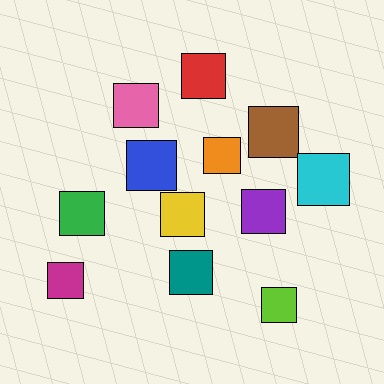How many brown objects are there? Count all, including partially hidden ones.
There is 1 brown object.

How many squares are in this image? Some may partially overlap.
There are 12 squares.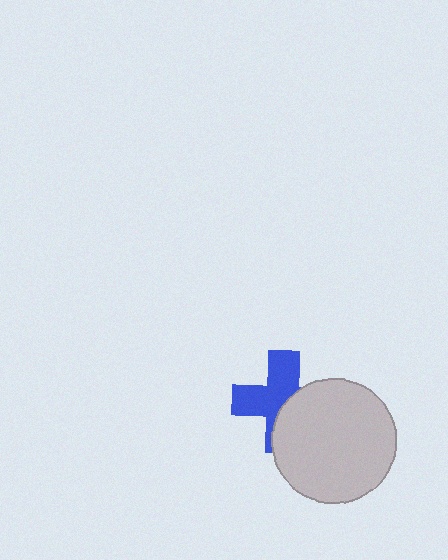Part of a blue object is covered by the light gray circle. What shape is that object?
It is a cross.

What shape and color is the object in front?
The object in front is a light gray circle.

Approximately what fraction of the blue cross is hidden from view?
Roughly 43% of the blue cross is hidden behind the light gray circle.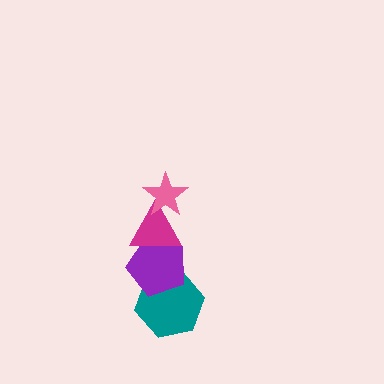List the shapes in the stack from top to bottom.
From top to bottom: the pink star, the magenta triangle, the purple pentagon, the teal hexagon.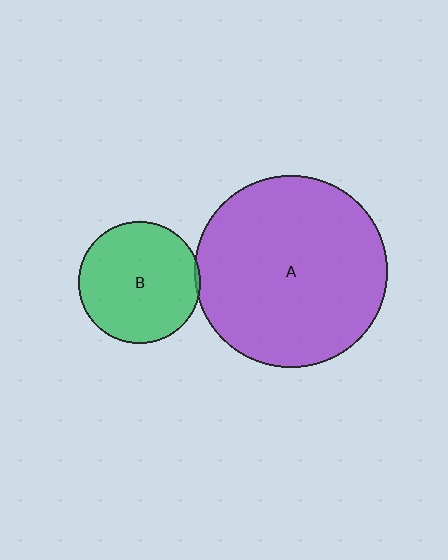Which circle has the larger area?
Circle A (purple).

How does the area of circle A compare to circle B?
Approximately 2.5 times.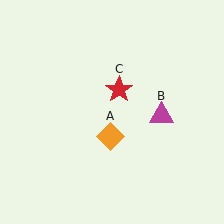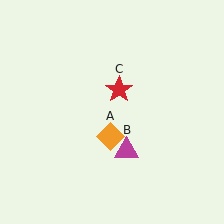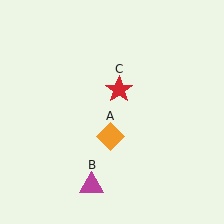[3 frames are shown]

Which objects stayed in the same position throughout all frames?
Orange diamond (object A) and red star (object C) remained stationary.